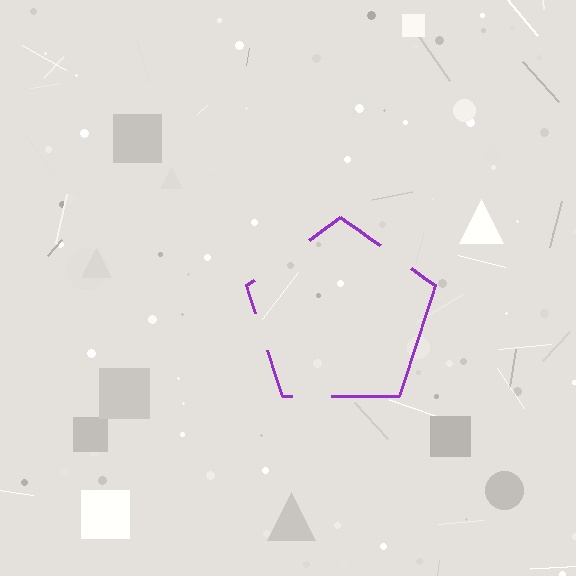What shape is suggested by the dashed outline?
The dashed outline suggests a pentagon.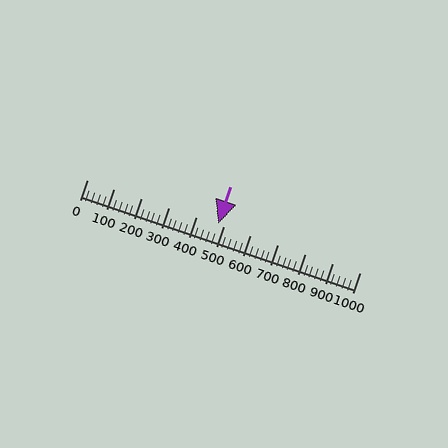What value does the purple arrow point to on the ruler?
The purple arrow points to approximately 480.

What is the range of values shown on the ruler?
The ruler shows values from 0 to 1000.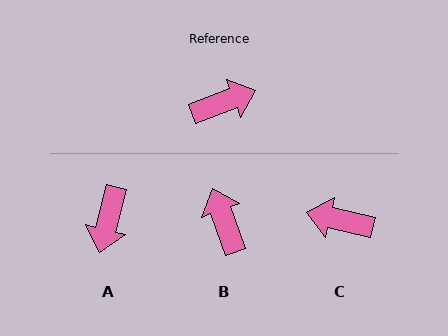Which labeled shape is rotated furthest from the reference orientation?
C, about 146 degrees away.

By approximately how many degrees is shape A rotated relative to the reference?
Approximately 125 degrees clockwise.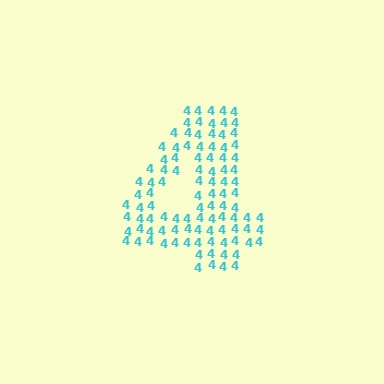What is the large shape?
The large shape is the digit 4.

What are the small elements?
The small elements are digit 4's.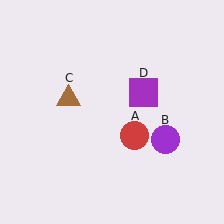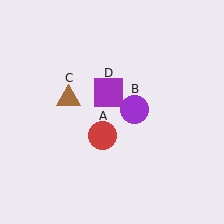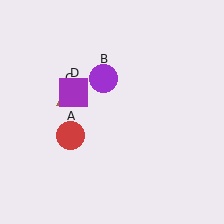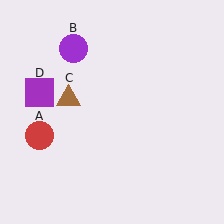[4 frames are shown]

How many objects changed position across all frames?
3 objects changed position: red circle (object A), purple circle (object B), purple square (object D).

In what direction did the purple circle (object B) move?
The purple circle (object B) moved up and to the left.